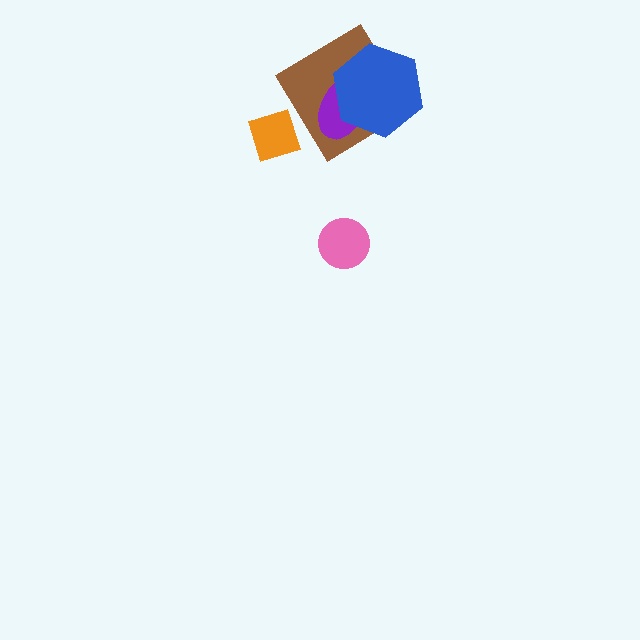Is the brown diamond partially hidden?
Yes, it is partially covered by another shape.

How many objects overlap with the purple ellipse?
2 objects overlap with the purple ellipse.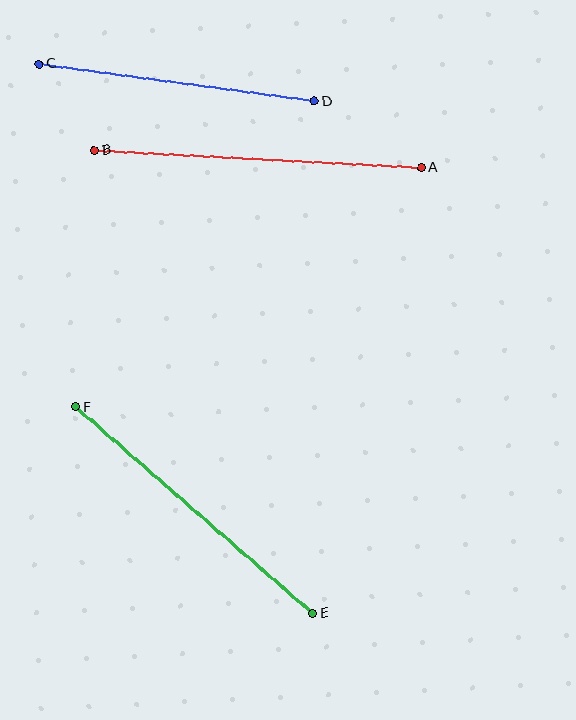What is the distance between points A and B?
The distance is approximately 327 pixels.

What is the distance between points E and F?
The distance is approximately 315 pixels.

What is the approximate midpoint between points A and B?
The midpoint is at approximately (258, 159) pixels.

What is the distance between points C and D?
The distance is approximately 278 pixels.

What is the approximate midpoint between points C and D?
The midpoint is at approximately (177, 83) pixels.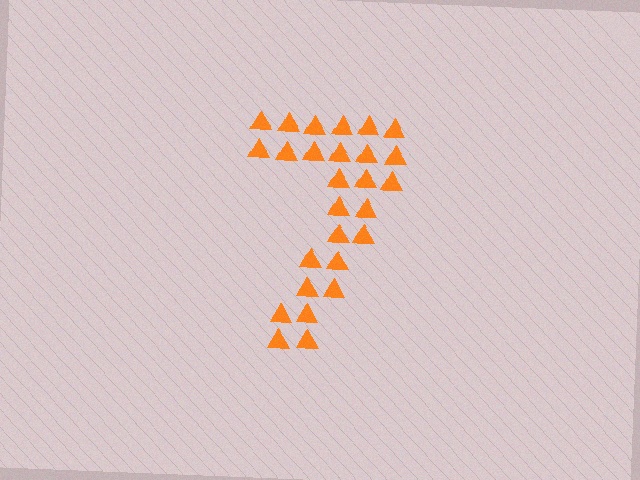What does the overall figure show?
The overall figure shows the digit 7.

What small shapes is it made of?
It is made of small triangles.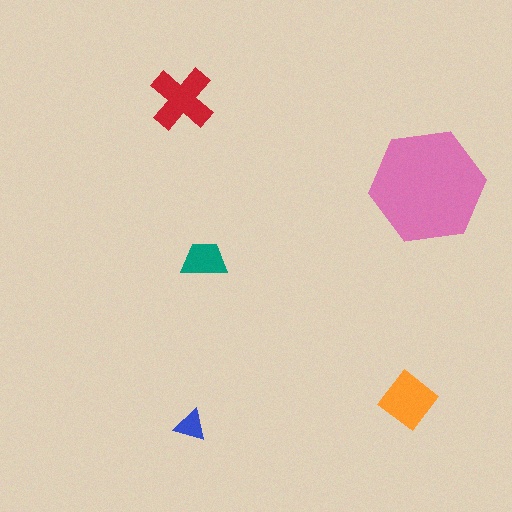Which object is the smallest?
The blue triangle.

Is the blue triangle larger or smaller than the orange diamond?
Smaller.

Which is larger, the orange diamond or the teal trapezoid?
The orange diamond.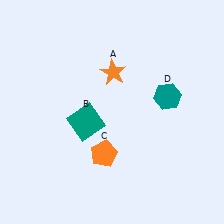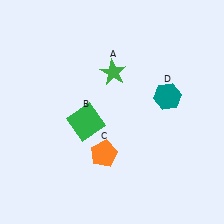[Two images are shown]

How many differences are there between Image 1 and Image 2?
There are 2 differences between the two images.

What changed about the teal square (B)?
In Image 1, B is teal. In Image 2, it changed to green.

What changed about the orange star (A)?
In Image 1, A is orange. In Image 2, it changed to green.